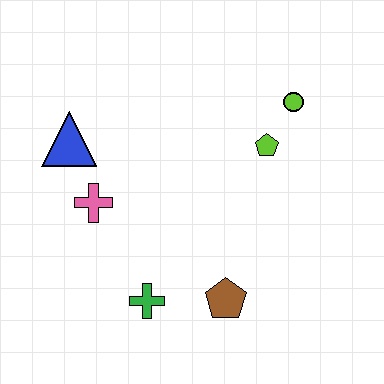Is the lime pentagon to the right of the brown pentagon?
Yes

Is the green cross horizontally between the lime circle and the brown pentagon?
No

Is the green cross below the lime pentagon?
Yes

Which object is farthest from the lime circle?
The green cross is farthest from the lime circle.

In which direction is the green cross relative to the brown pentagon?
The green cross is to the left of the brown pentagon.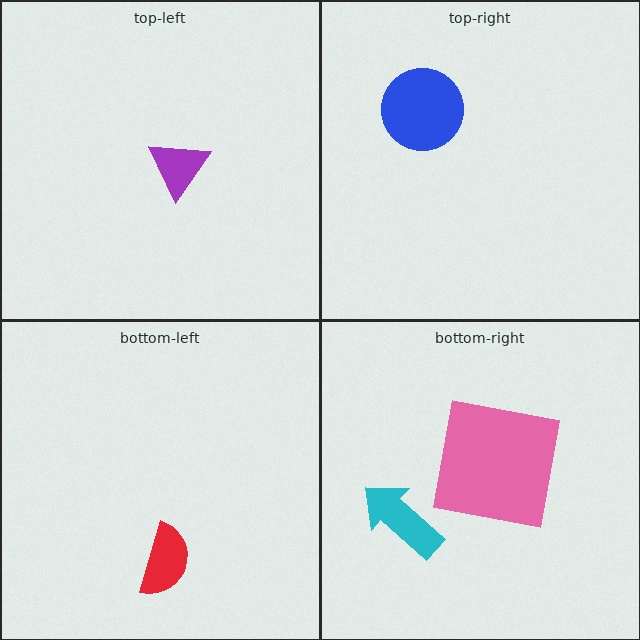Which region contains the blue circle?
The top-right region.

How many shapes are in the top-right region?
1.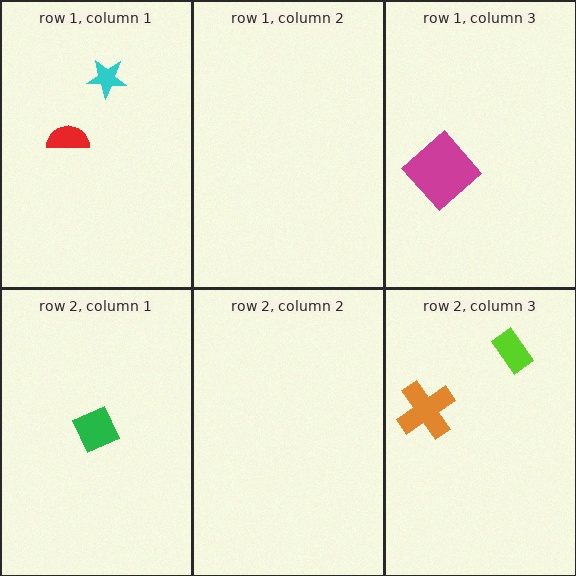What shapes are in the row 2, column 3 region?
The lime rectangle, the orange cross.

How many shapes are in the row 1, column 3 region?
1.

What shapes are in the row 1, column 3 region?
The magenta diamond.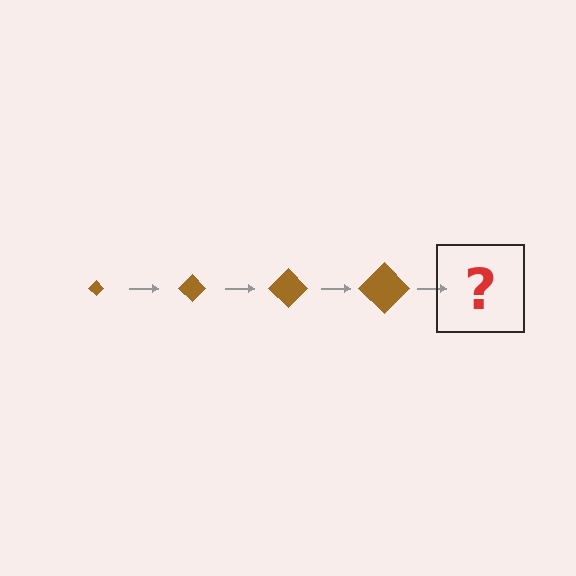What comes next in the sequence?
The next element should be a brown diamond, larger than the previous one.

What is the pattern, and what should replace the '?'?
The pattern is that the diamond gets progressively larger each step. The '?' should be a brown diamond, larger than the previous one.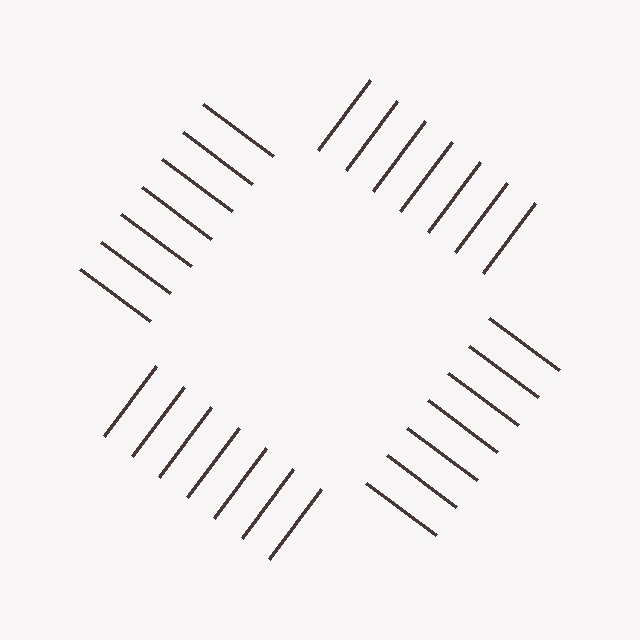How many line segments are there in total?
28 — 7 along each of the 4 edges.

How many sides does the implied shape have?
4 sides — the line-ends trace a square.